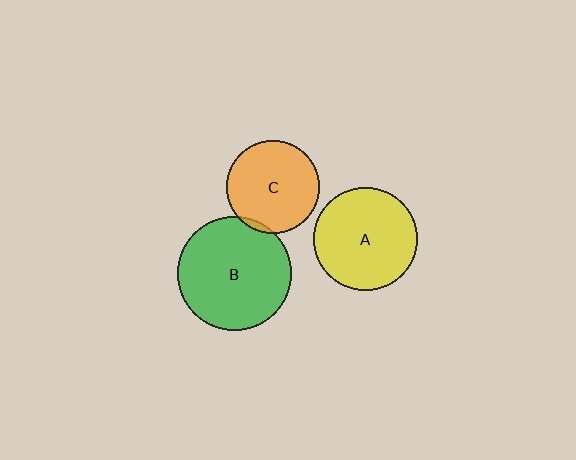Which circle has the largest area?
Circle B (green).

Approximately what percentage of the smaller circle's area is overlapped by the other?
Approximately 5%.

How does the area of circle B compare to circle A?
Approximately 1.2 times.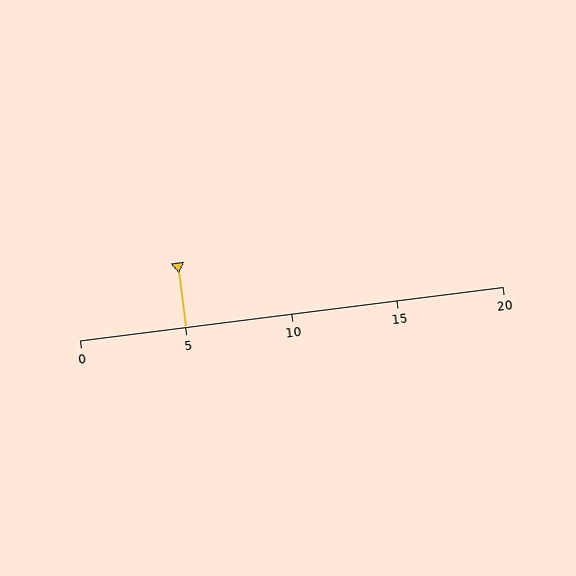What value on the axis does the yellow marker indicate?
The marker indicates approximately 5.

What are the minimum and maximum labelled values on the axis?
The axis runs from 0 to 20.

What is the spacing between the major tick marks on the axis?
The major ticks are spaced 5 apart.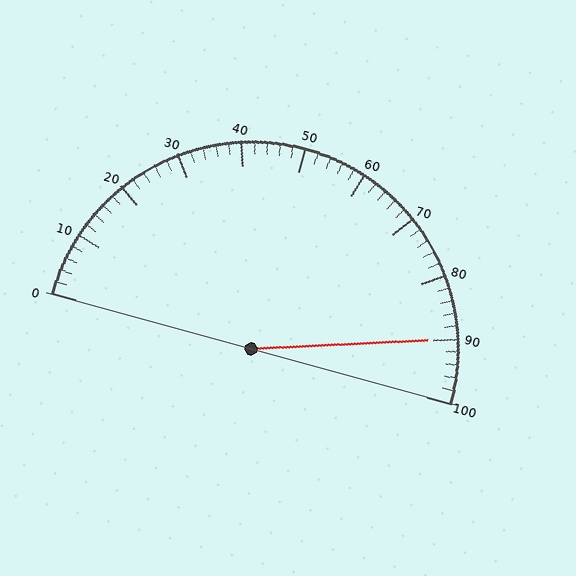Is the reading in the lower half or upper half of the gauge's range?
The reading is in the upper half of the range (0 to 100).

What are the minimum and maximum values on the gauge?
The gauge ranges from 0 to 100.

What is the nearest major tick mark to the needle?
The nearest major tick mark is 90.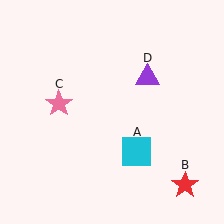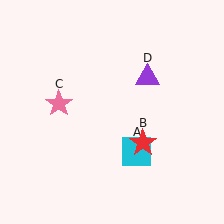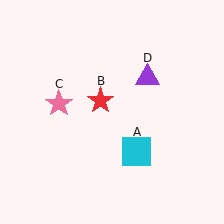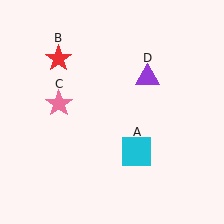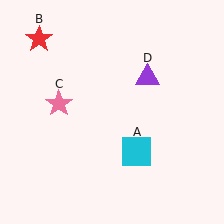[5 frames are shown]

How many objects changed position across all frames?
1 object changed position: red star (object B).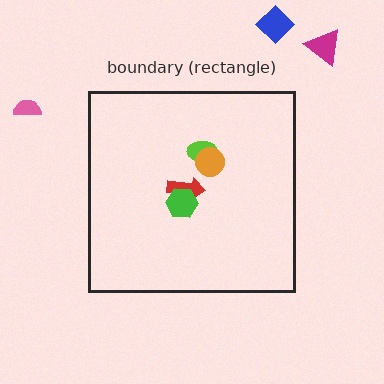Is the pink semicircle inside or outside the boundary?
Outside.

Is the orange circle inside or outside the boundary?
Inside.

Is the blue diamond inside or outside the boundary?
Outside.